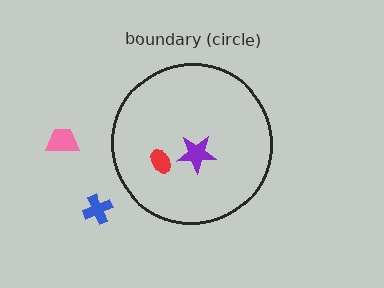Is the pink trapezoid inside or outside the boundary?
Outside.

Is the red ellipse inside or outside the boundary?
Inside.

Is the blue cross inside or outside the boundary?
Outside.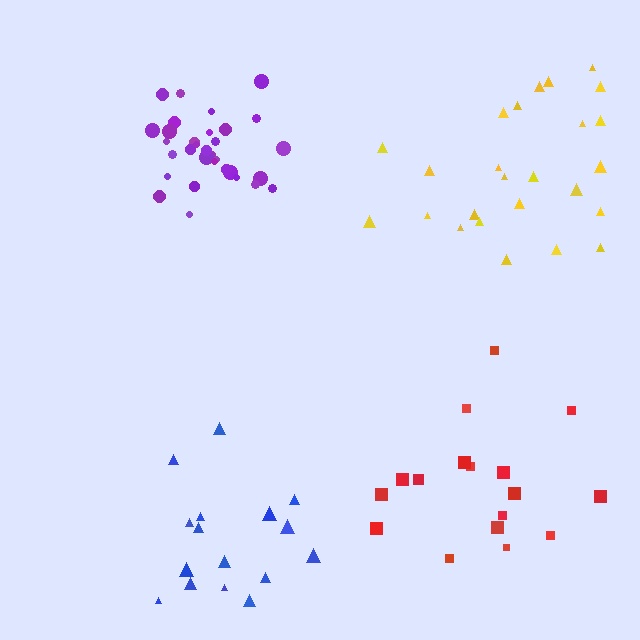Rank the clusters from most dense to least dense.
purple, blue, red, yellow.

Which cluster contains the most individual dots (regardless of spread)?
Purple (33).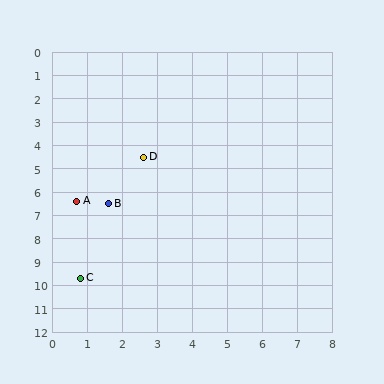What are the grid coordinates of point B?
Point B is at approximately (1.6, 6.5).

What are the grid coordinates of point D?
Point D is at approximately (2.6, 4.5).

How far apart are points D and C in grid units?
Points D and C are about 5.5 grid units apart.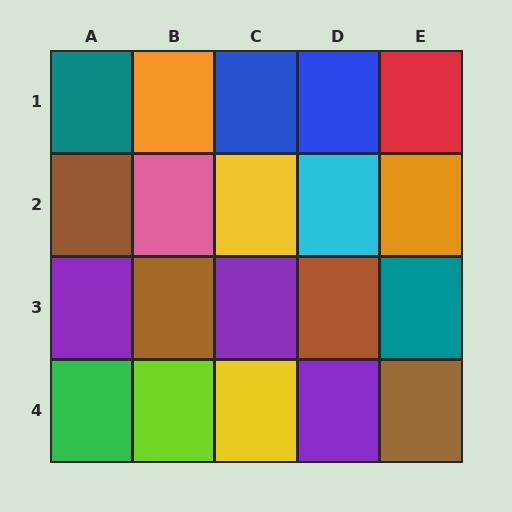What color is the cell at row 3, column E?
Teal.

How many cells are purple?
3 cells are purple.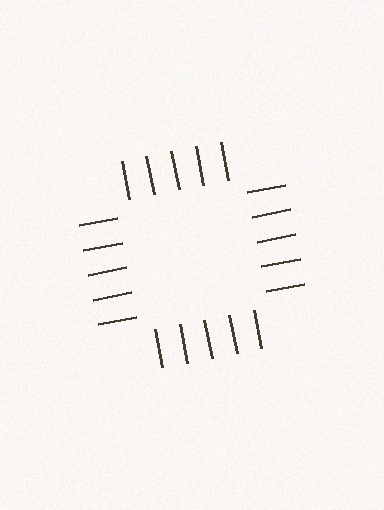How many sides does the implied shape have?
4 sides — the line-ends trace a square.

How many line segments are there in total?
20 — 5 along each of the 4 edges.